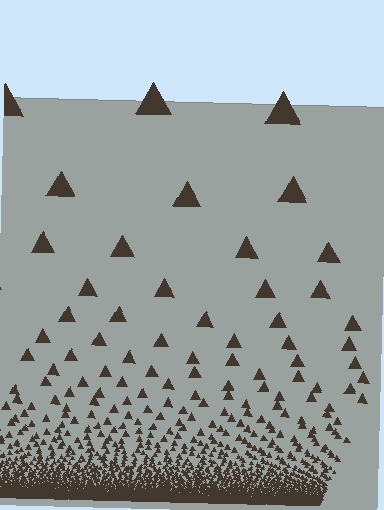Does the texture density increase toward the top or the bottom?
Density increases toward the bottom.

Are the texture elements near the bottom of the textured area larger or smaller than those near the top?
Smaller. The gradient is inverted — elements near the bottom are smaller and denser.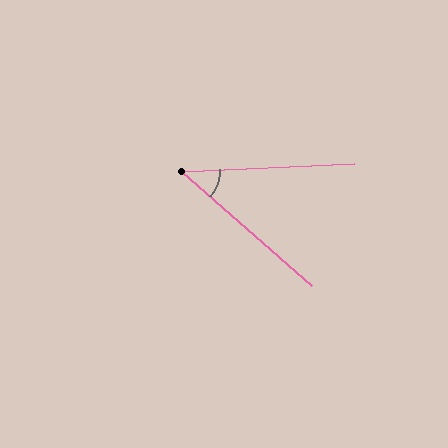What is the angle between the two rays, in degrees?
Approximately 44 degrees.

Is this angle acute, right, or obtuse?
It is acute.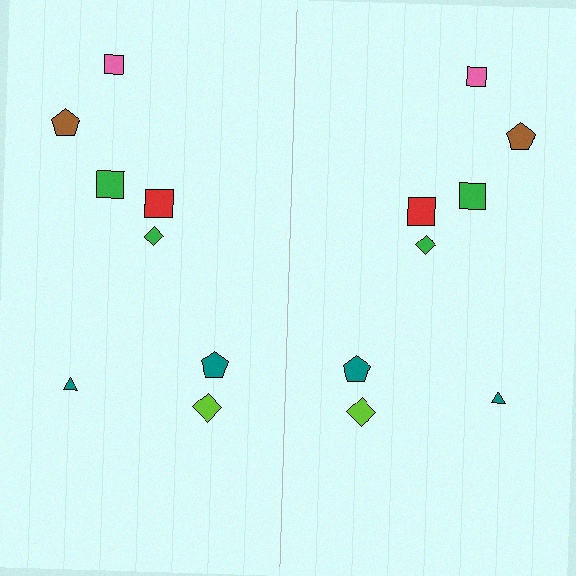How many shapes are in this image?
There are 16 shapes in this image.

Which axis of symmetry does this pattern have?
The pattern has a vertical axis of symmetry running through the center of the image.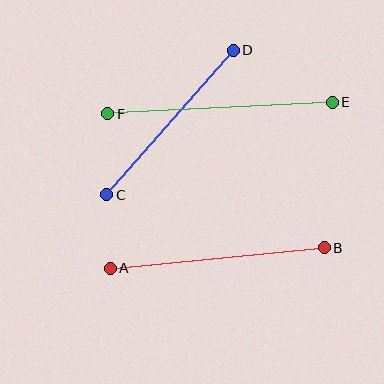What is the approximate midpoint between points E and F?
The midpoint is at approximately (220, 108) pixels.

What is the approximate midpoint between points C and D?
The midpoint is at approximately (170, 122) pixels.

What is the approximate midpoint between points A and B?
The midpoint is at approximately (217, 258) pixels.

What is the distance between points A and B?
The distance is approximately 215 pixels.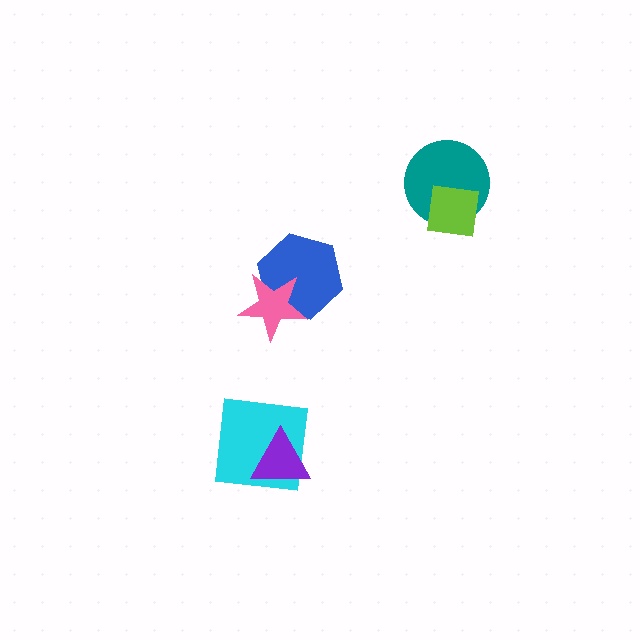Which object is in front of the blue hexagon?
The pink star is in front of the blue hexagon.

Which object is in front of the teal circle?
The lime square is in front of the teal circle.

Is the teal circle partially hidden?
Yes, it is partially covered by another shape.